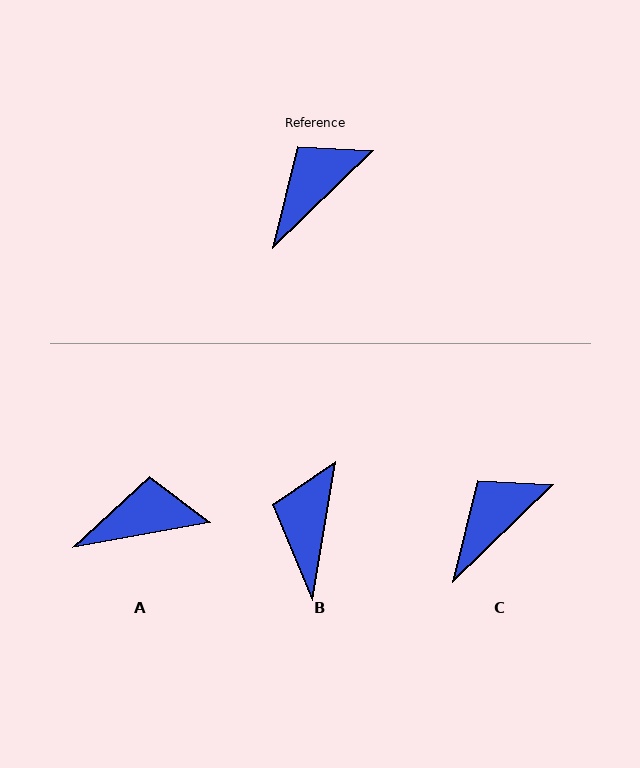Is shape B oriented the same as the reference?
No, it is off by about 37 degrees.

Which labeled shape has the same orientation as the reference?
C.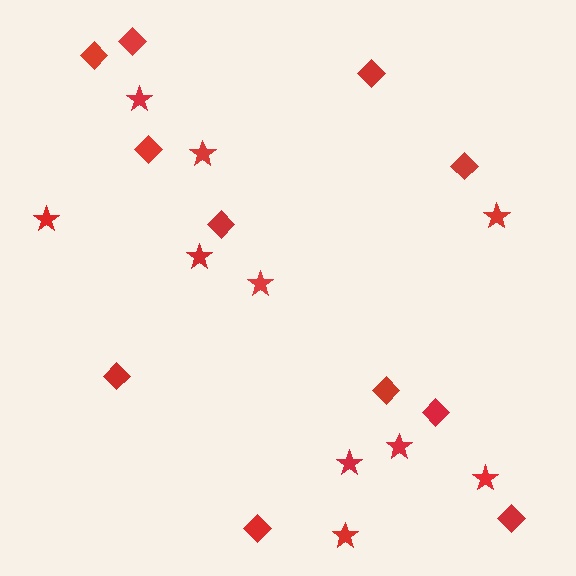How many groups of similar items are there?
There are 2 groups: one group of diamonds (11) and one group of stars (10).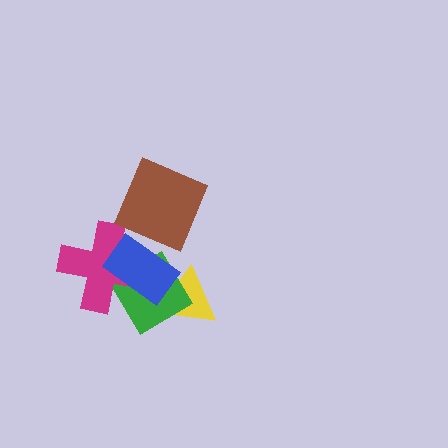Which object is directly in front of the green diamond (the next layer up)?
The magenta cross is directly in front of the green diamond.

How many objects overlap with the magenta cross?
2 objects overlap with the magenta cross.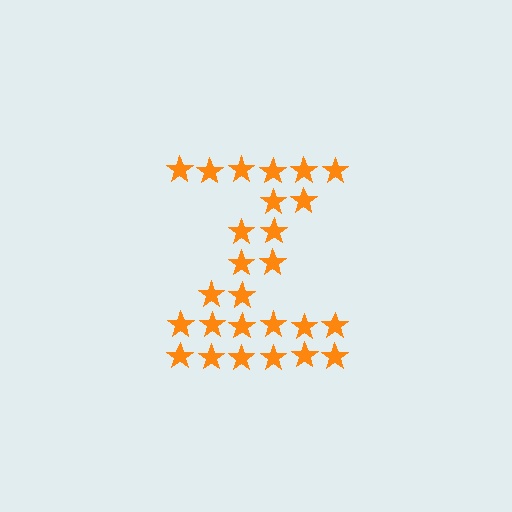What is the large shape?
The large shape is the letter Z.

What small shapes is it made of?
It is made of small stars.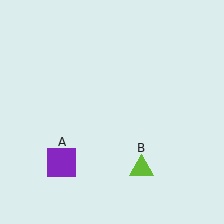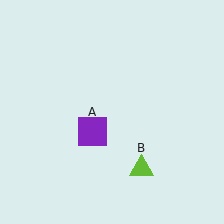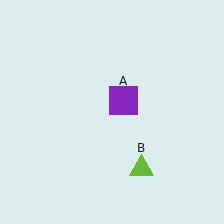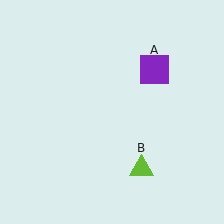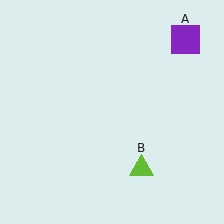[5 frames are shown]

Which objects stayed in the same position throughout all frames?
Lime triangle (object B) remained stationary.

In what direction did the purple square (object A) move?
The purple square (object A) moved up and to the right.